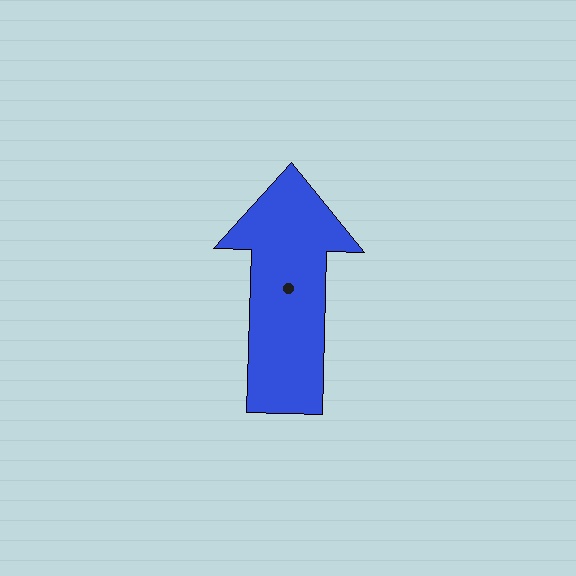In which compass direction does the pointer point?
North.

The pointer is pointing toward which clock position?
Roughly 12 o'clock.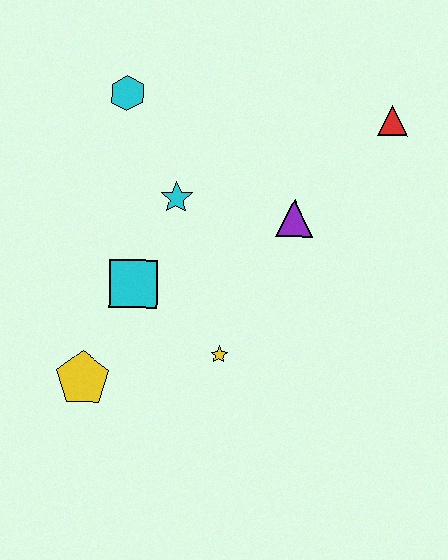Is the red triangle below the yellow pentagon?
No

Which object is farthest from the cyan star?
The red triangle is farthest from the cyan star.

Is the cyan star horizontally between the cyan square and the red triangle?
Yes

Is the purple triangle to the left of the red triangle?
Yes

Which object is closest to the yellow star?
The cyan square is closest to the yellow star.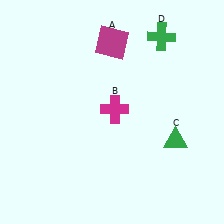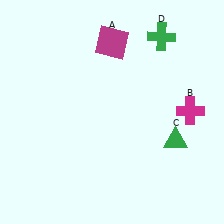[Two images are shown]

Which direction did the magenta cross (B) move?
The magenta cross (B) moved right.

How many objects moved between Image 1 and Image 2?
1 object moved between the two images.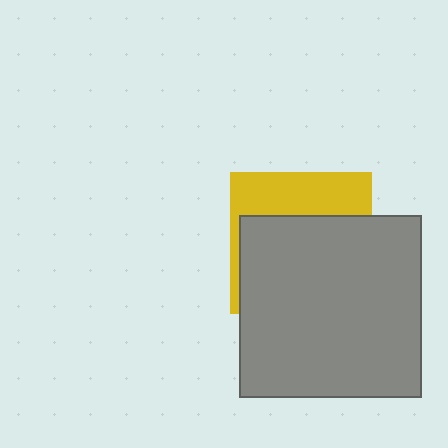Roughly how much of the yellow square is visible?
A small part of it is visible (roughly 36%).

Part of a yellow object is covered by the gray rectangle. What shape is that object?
It is a square.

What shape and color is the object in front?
The object in front is a gray rectangle.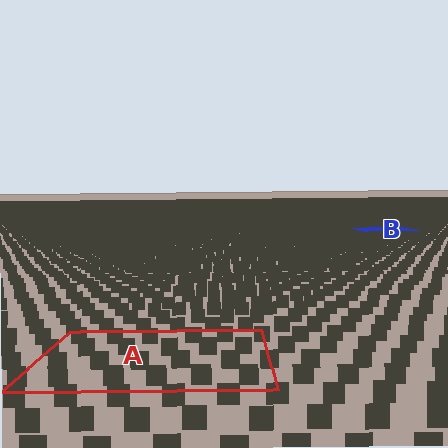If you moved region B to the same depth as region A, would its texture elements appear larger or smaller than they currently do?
They would appear larger. At a closer depth, the same texture elements are projected at a bigger on-screen size.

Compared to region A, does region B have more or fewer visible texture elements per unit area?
Region B has more texture elements per unit area — they are packed more densely because it is farther away.